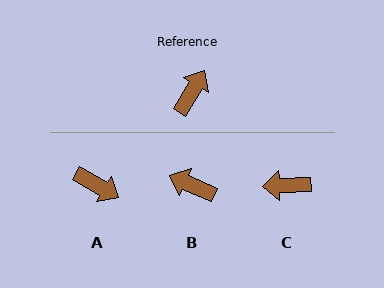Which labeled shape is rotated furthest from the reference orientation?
C, about 123 degrees away.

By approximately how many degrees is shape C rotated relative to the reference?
Approximately 123 degrees counter-clockwise.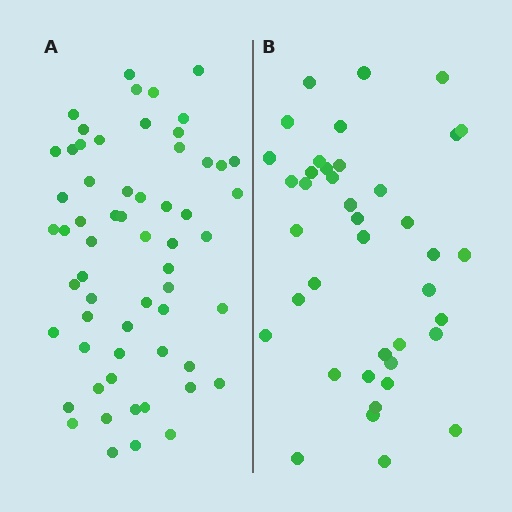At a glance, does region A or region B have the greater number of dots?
Region A (the left region) has more dots.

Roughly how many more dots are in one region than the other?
Region A has approximately 20 more dots than region B.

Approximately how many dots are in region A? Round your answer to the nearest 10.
About 60 dots.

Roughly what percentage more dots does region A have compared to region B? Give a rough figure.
About 50% more.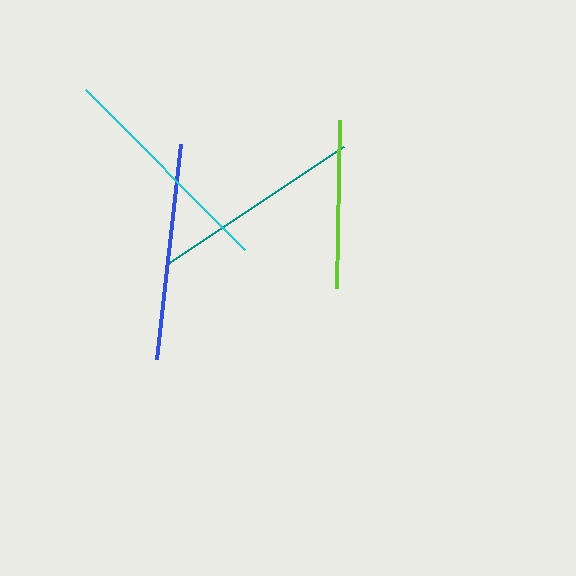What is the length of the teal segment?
The teal segment is approximately 211 pixels long.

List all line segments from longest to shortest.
From longest to shortest: cyan, blue, teal, lime.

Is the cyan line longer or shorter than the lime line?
The cyan line is longer than the lime line.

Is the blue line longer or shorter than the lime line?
The blue line is longer than the lime line.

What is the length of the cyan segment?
The cyan segment is approximately 226 pixels long.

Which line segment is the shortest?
The lime line is the shortest at approximately 168 pixels.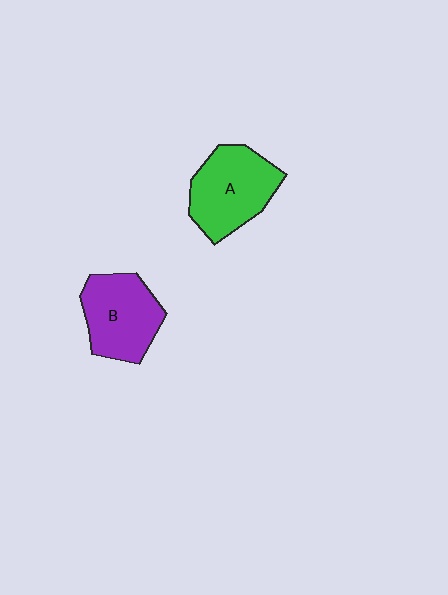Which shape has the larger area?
Shape A (green).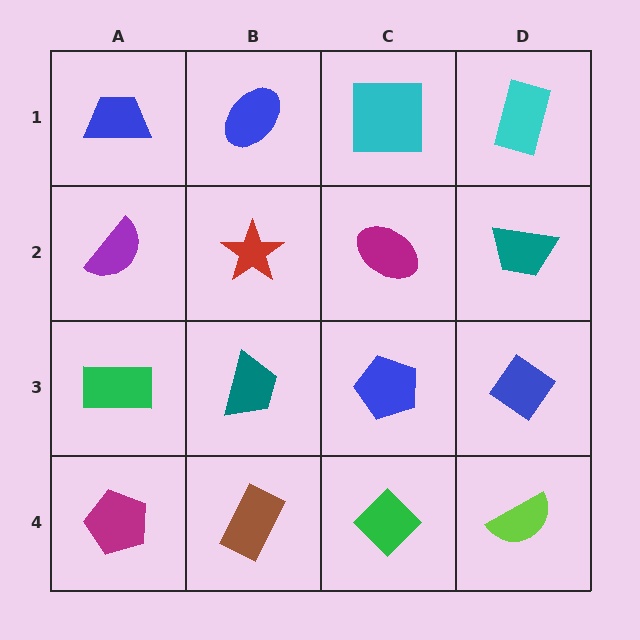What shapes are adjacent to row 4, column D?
A blue diamond (row 3, column D), a green diamond (row 4, column C).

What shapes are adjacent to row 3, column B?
A red star (row 2, column B), a brown rectangle (row 4, column B), a green rectangle (row 3, column A), a blue pentagon (row 3, column C).